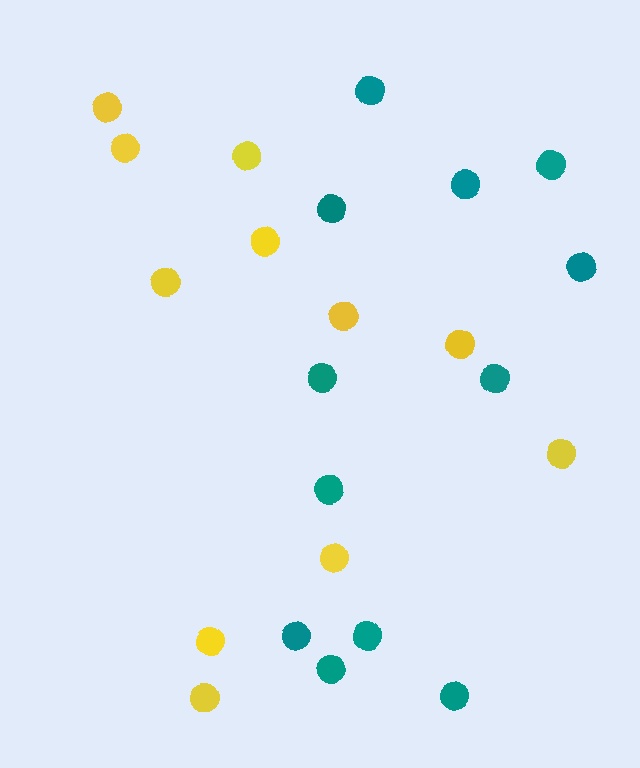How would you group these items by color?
There are 2 groups: one group of teal circles (12) and one group of yellow circles (11).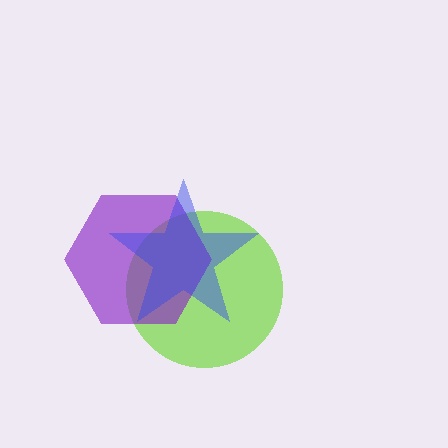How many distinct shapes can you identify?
There are 3 distinct shapes: a lime circle, a purple hexagon, a blue star.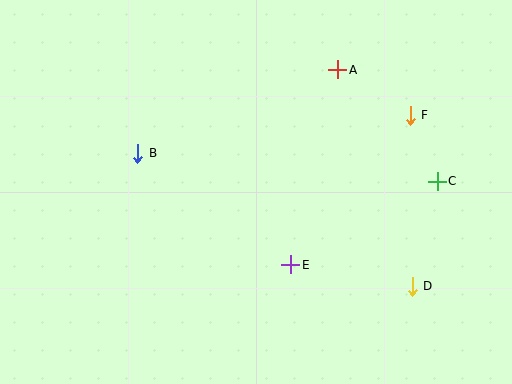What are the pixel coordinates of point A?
Point A is at (338, 70).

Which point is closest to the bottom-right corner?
Point D is closest to the bottom-right corner.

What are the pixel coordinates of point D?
Point D is at (412, 286).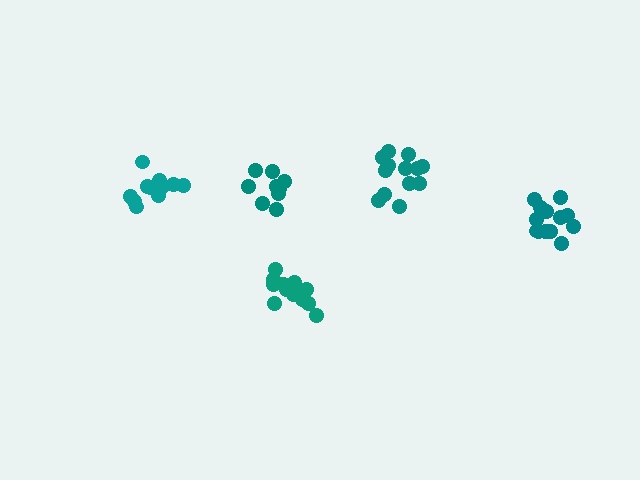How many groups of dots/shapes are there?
There are 5 groups.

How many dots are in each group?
Group 1: 11 dots, Group 2: 13 dots, Group 3: 10 dots, Group 4: 12 dots, Group 5: 13 dots (59 total).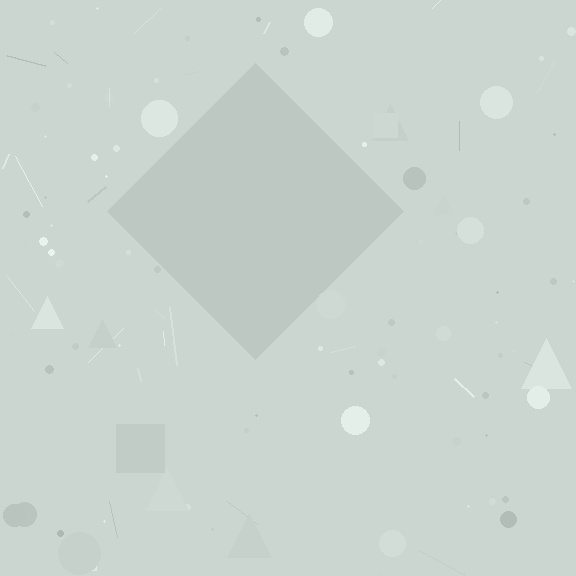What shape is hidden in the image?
A diamond is hidden in the image.